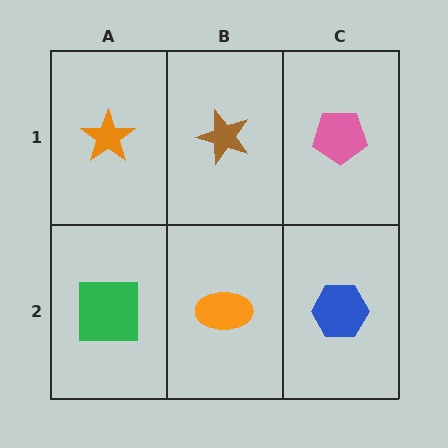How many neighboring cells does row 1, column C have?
2.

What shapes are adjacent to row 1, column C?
A blue hexagon (row 2, column C), a brown star (row 1, column B).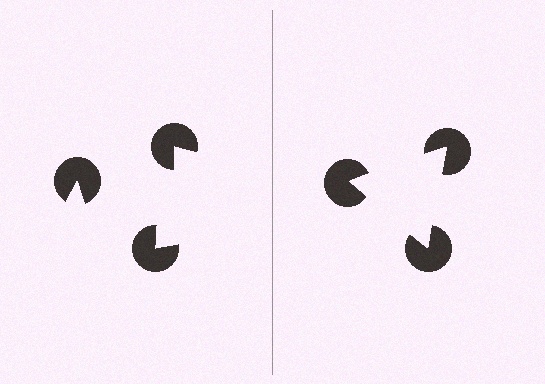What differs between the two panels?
The pac-man discs are positioned identically on both sides; only the wedge orientations differ. On the right they align to a triangle; on the left they are misaligned.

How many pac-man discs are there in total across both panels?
6 — 3 on each side.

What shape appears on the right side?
An illusory triangle.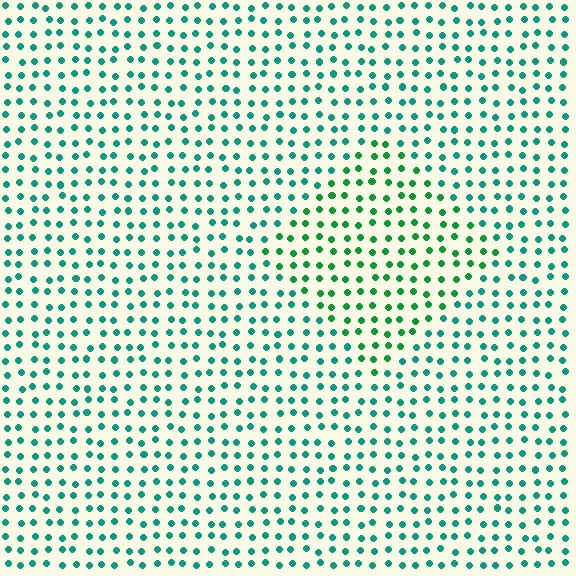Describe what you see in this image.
The image is filled with small teal elements in a uniform arrangement. A diamond-shaped region is visible where the elements are tinted to a slightly different hue, forming a subtle color boundary.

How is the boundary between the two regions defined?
The boundary is defined purely by a slight shift in hue (about 33 degrees). Spacing, size, and orientation are identical on both sides.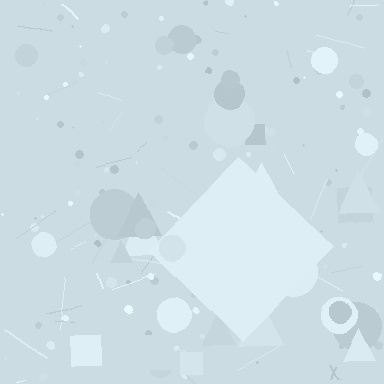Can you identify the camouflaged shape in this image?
The camouflaged shape is a diamond.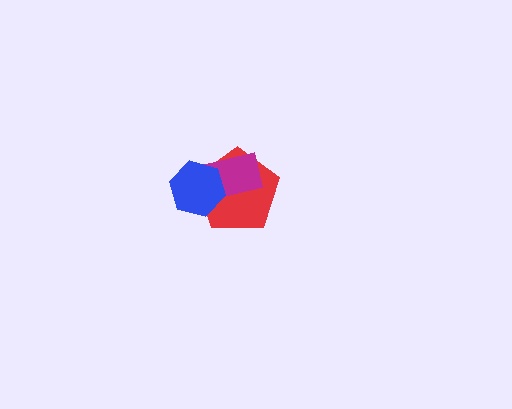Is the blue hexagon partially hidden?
No, no other shape covers it.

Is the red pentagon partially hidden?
Yes, it is partially covered by another shape.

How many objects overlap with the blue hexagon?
2 objects overlap with the blue hexagon.